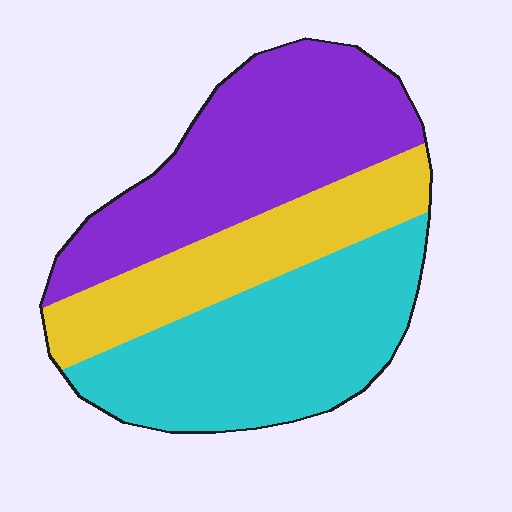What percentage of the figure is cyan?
Cyan takes up about three eighths (3/8) of the figure.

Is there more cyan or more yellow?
Cyan.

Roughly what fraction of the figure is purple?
Purple covers around 35% of the figure.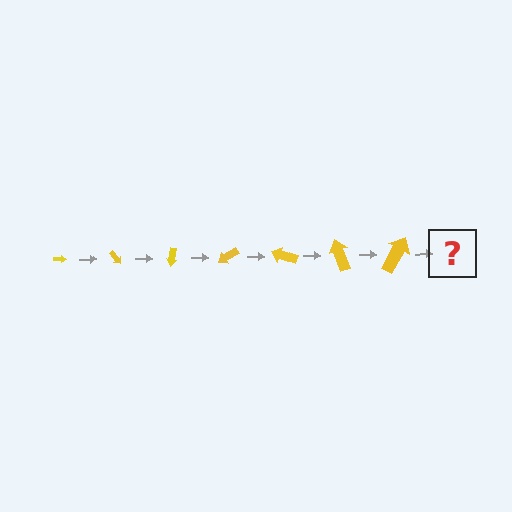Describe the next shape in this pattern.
It should be an arrow, larger than the previous one and rotated 350 degrees from the start.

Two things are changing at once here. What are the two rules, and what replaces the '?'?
The two rules are that the arrow grows larger each step and it rotates 50 degrees each step. The '?' should be an arrow, larger than the previous one and rotated 350 degrees from the start.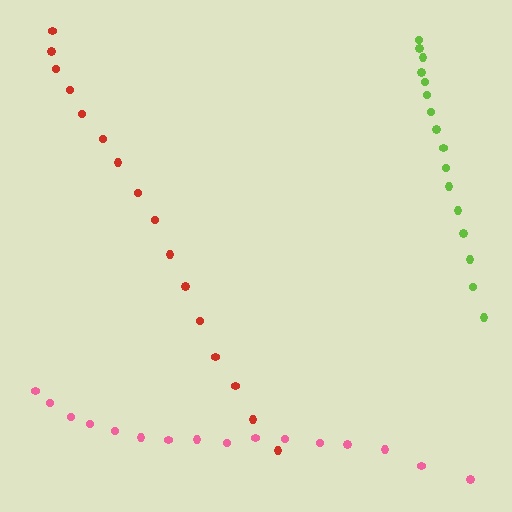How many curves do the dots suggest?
There are 3 distinct paths.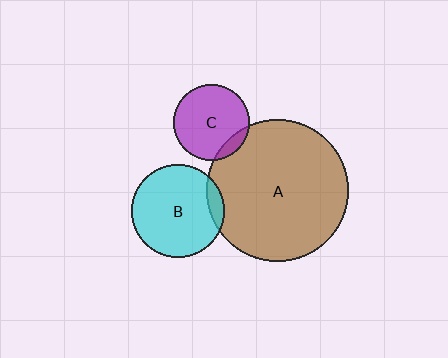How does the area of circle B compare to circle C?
Approximately 1.5 times.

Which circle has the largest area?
Circle A (brown).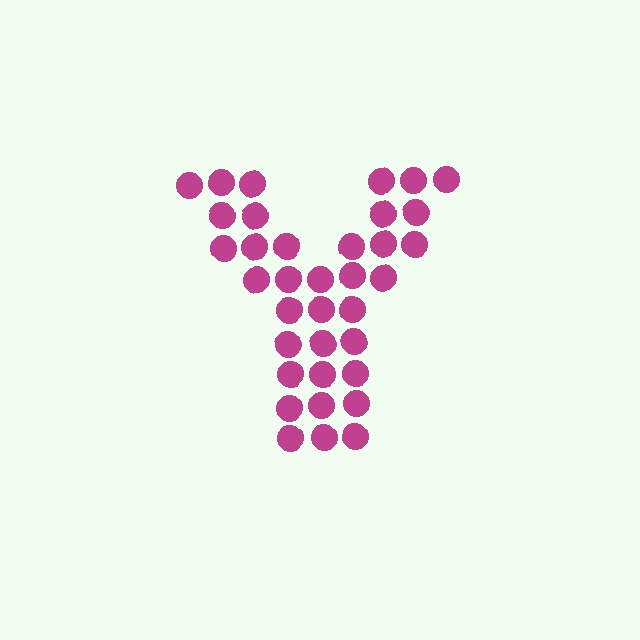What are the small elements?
The small elements are circles.